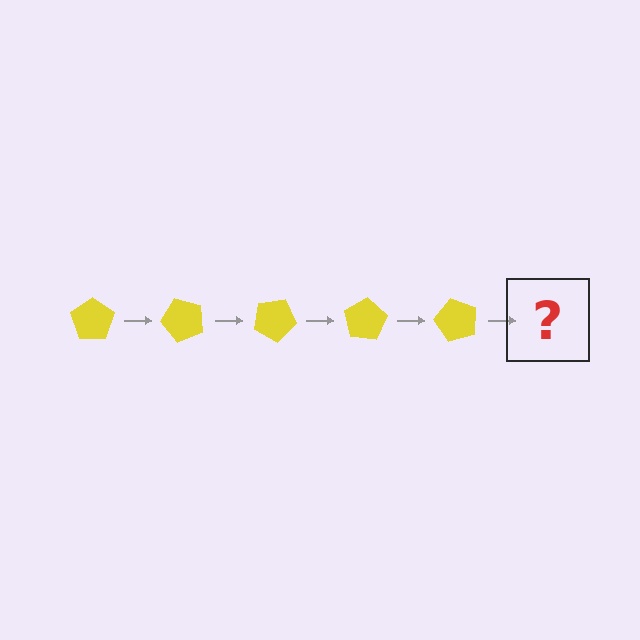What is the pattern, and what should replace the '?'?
The pattern is that the pentagon rotates 50 degrees each step. The '?' should be a yellow pentagon rotated 250 degrees.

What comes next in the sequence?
The next element should be a yellow pentagon rotated 250 degrees.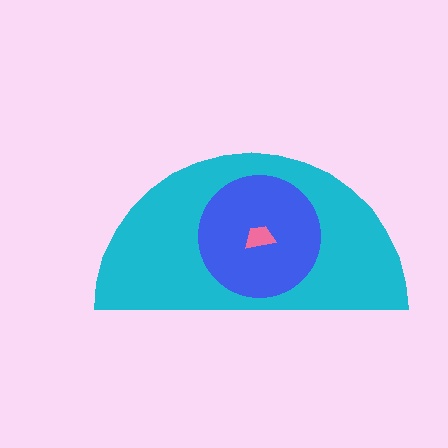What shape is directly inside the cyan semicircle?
The blue circle.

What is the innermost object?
The pink trapezoid.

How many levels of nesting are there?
3.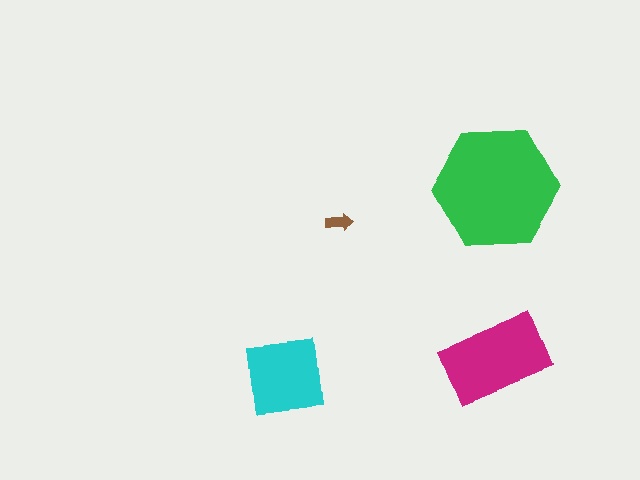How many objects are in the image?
There are 4 objects in the image.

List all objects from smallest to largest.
The brown arrow, the cyan square, the magenta rectangle, the green hexagon.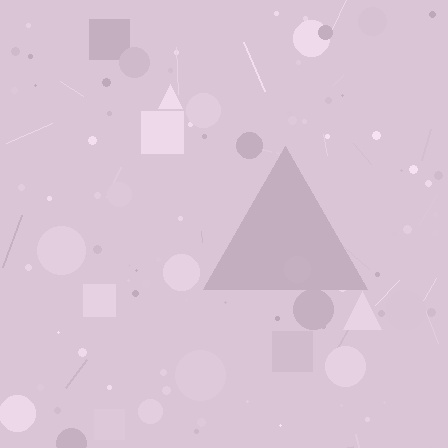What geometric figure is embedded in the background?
A triangle is embedded in the background.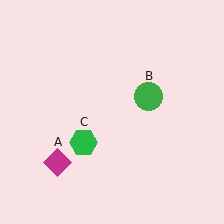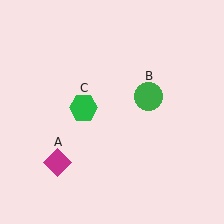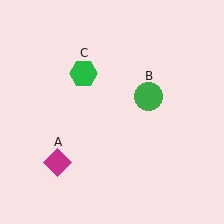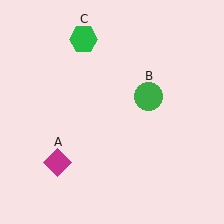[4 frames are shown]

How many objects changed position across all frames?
1 object changed position: green hexagon (object C).